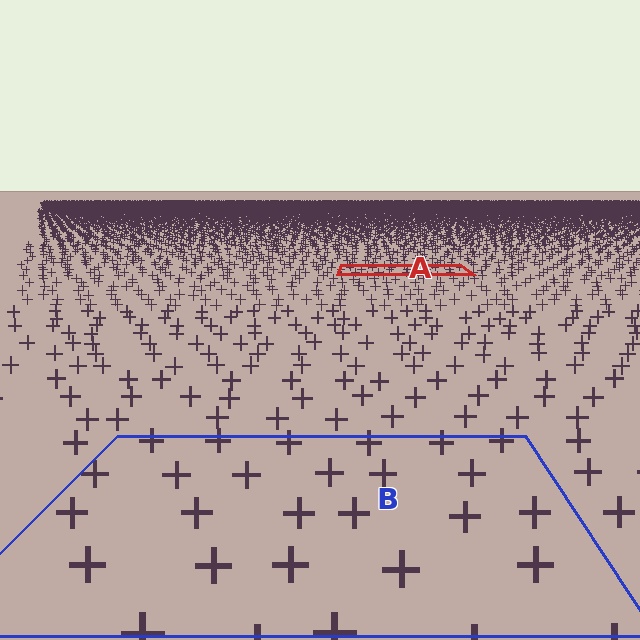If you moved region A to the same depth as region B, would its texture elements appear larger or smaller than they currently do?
They would appear larger. At a closer depth, the same texture elements are projected at a bigger on-screen size.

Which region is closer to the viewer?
Region B is closer. The texture elements there are larger and more spread out.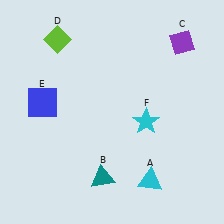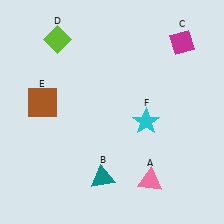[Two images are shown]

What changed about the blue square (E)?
In Image 1, E is blue. In Image 2, it changed to brown.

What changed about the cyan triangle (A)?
In Image 1, A is cyan. In Image 2, it changed to pink.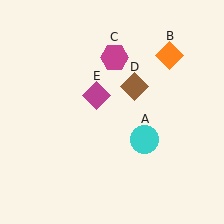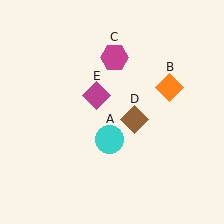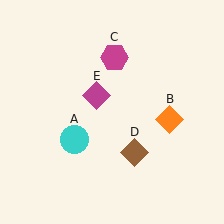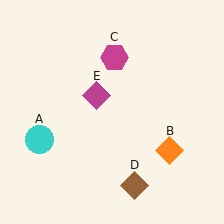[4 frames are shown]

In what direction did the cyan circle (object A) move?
The cyan circle (object A) moved left.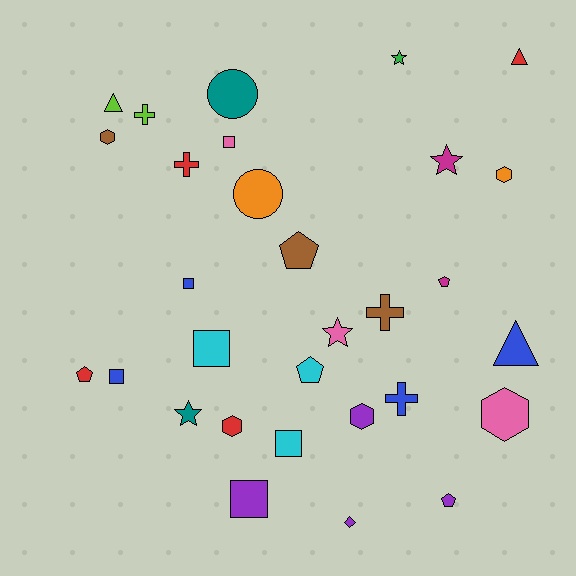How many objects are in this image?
There are 30 objects.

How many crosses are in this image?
There are 4 crosses.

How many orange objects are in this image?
There are 2 orange objects.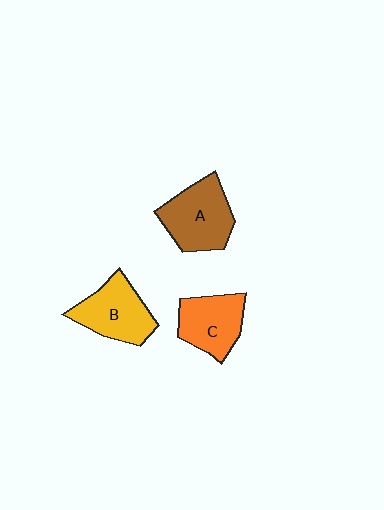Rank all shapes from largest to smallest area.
From largest to smallest: A (brown), B (yellow), C (orange).